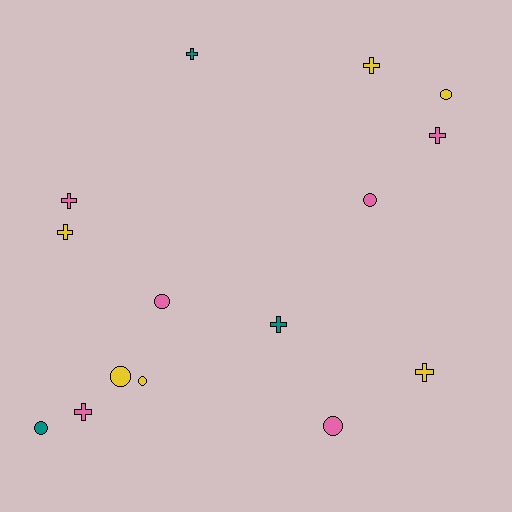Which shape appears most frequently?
Cross, with 8 objects.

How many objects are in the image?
There are 15 objects.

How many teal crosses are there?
There are 2 teal crosses.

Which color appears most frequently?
Yellow, with 6 objects.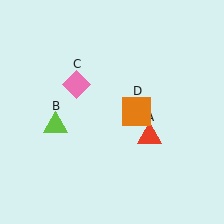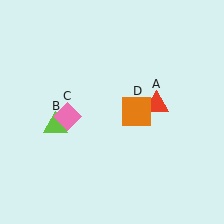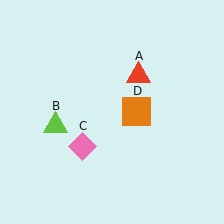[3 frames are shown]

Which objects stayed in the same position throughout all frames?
Lime triangle (object B) and orange square (object D) remained stationary.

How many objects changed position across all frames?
2 objects changed position: red triangle (object A), pink diamond (object C).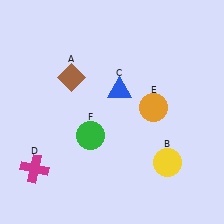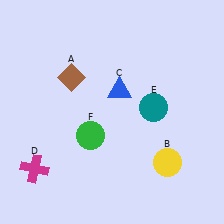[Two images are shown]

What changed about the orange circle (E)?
In Image 1, E is orange. In Image 2, it changed to teal.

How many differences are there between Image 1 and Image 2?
There is 1 difference between the two images.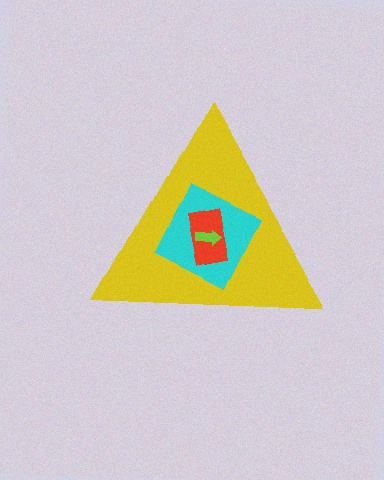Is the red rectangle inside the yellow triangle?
Yes.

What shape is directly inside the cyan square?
The red rectangle.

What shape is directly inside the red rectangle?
The lime arrow.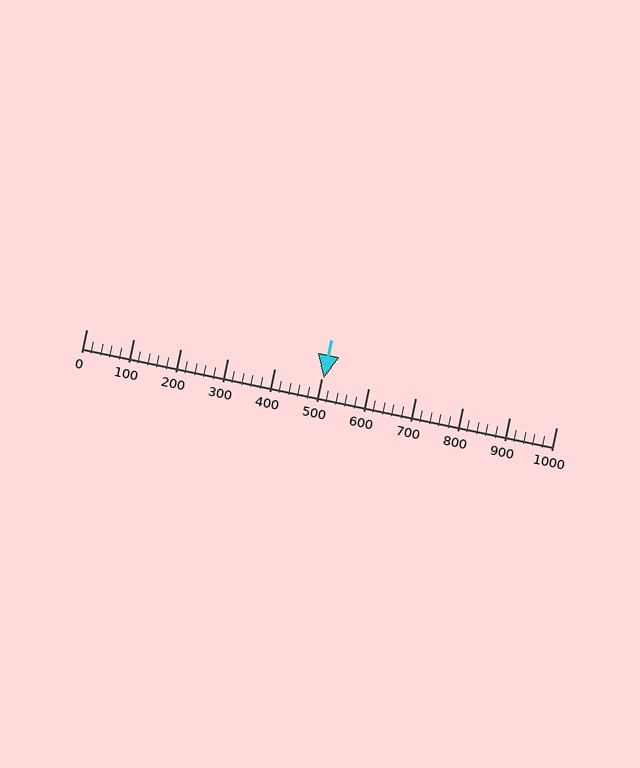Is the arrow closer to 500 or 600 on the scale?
The arrow is closer to 500.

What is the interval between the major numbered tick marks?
The major tick marks are spaced 100 units apart.